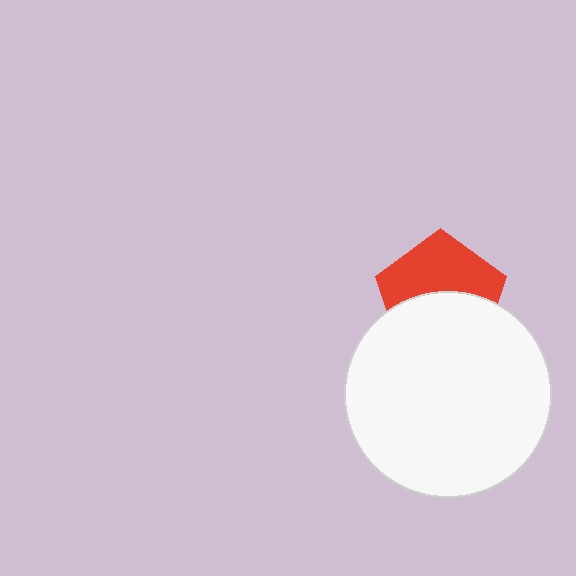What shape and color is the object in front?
The object in front is a white circle.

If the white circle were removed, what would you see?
You would see the complete red pentagon.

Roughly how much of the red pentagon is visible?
About half of it is visible (roughly 50%).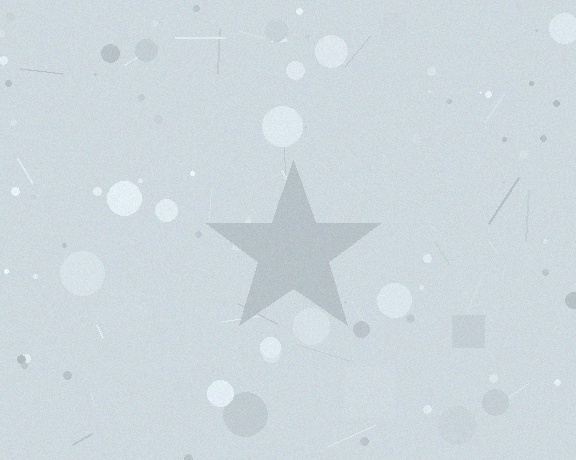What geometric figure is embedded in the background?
A star is embedded in the background.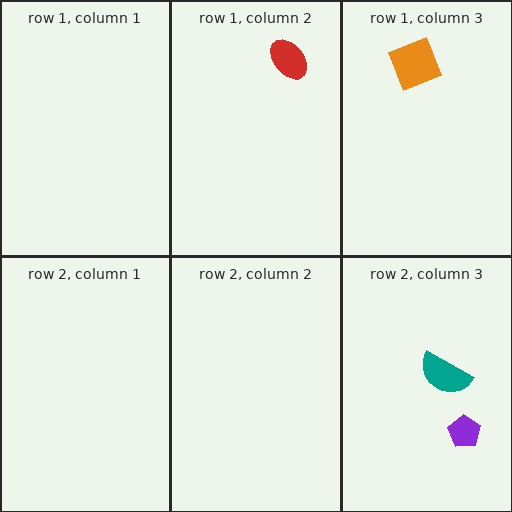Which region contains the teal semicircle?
The row 2, column 3 region.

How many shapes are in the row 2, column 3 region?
2.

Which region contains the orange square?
The row 1, column 3 region.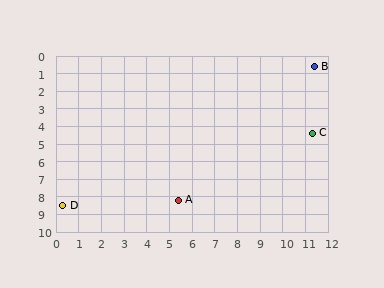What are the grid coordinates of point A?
Point A is at approximately (5.4, 8.2).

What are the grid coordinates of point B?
Point B is at approximately (11.4, 0.6).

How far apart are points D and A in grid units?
Points D and A are about 5.1 grid units apart.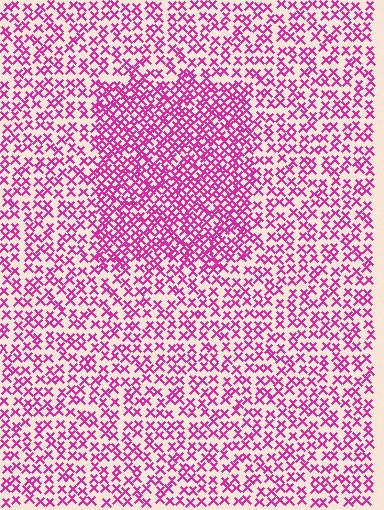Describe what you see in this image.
The image contains small magenta elements arranged at two different densities. A rectangle-shaped region is visible where the elements are more densely packed than the surrounding area.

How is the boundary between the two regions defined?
The boundary is defined by a change in element density (approximately 1.8x ratio). All elements are the same color, size, and shape.